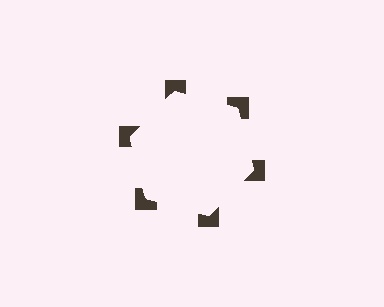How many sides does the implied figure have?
6 sides.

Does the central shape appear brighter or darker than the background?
It typically appears slightly brighter than the background, even though no actual brightness change is drawn.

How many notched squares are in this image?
There are 6 — one at each vertex of the illusory hexagon.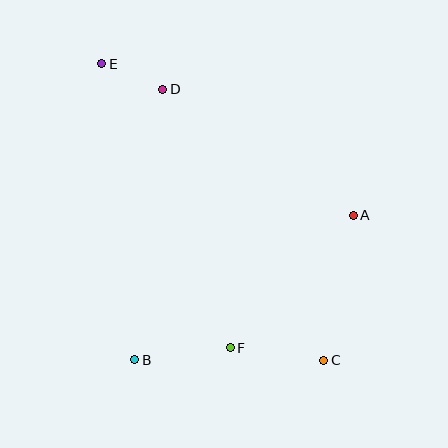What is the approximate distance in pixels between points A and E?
The distance between A and E is approximately 293 pixels.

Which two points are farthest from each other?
Points C and E are farthest from each other.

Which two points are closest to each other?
Points D and E are closest to each other.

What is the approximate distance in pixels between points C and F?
The distance between C and F is approximately 95 pixels.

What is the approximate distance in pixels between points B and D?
The distance between B and D is approximately 272 pixels.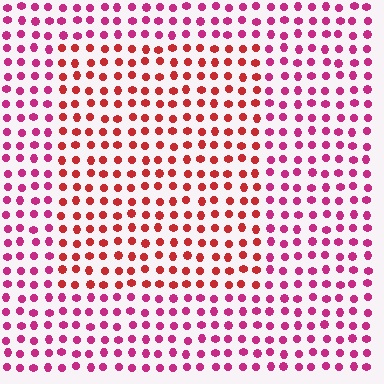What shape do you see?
I see a rectangle.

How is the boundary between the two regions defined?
The boundary is defined purely by a slight shift in hue (about 33 degrees). Spacing, size, and orientation are identical on both sides.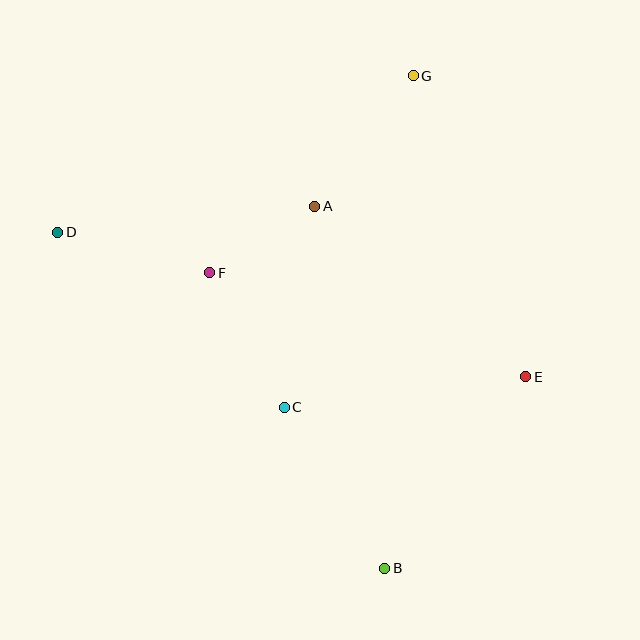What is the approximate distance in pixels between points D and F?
The distance between D and F is approximately 157 pixels.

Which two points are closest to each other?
Points A and F are closest to each other.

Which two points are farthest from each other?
Points B and G are farthest from each other.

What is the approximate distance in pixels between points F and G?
The distance between F and G is approximately 283 pixels.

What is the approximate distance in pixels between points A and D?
The distance between A and D is approximately 259 pixels.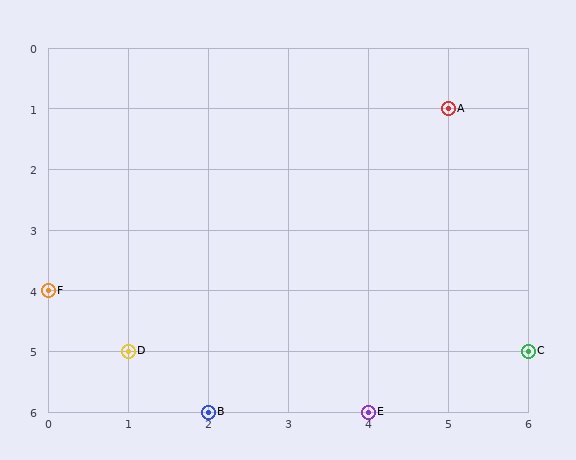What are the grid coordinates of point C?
Point C is at grid coordinates (6, 5).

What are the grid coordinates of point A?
Point A is at grid coordinates (5, 1).